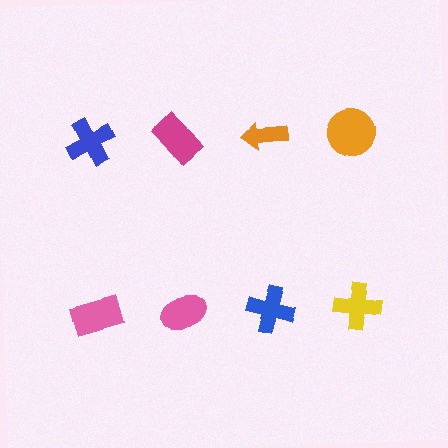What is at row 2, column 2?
A pink ellipse.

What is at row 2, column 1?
A pink rectangle.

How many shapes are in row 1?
4 shapes.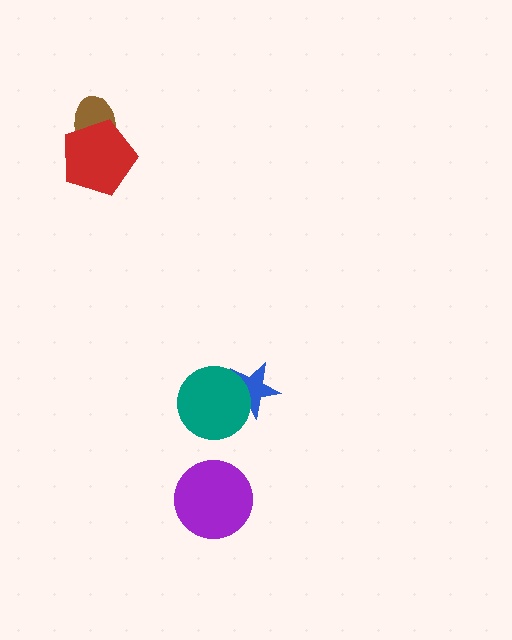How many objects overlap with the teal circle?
1 object overlaps with the teal circle.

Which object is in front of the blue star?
The teal circle is in front of the blue star.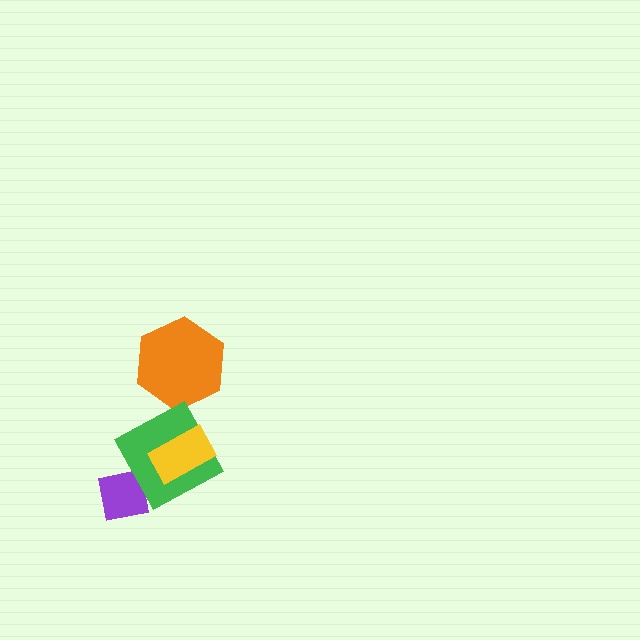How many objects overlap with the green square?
2 objects overlap with the green square.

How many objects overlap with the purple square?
1 object overlaps with the purple square.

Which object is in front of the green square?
The yellow rectangle is in front of the green square.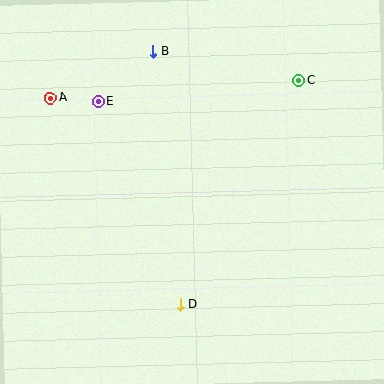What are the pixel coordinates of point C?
Point C is at (299, 80).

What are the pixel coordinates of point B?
Point B is at (153, 51).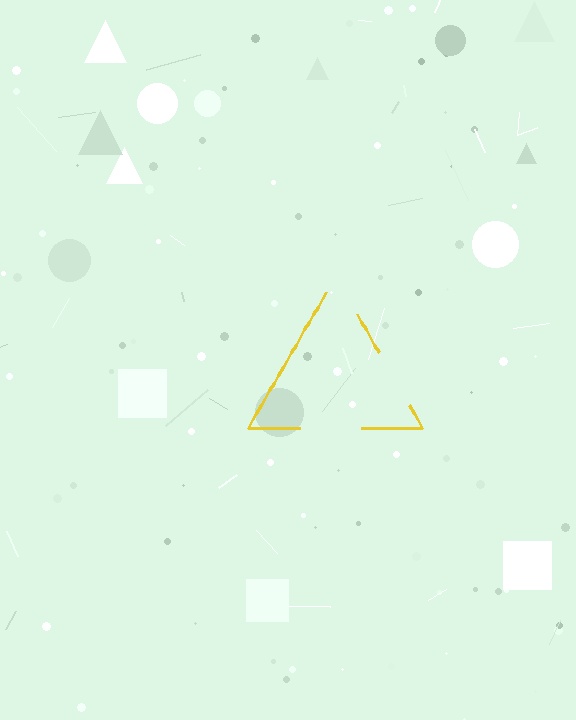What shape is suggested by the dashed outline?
The dashed outline suggests a triangle.